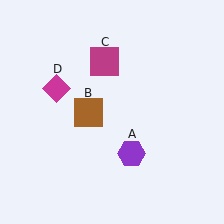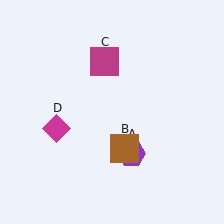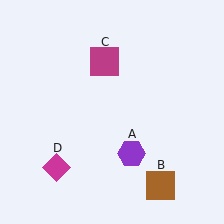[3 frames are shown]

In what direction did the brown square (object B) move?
The brown square (object B) moved down and to the right.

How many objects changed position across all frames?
2 objects changed position: brown square (object B), magenta diamond (object D).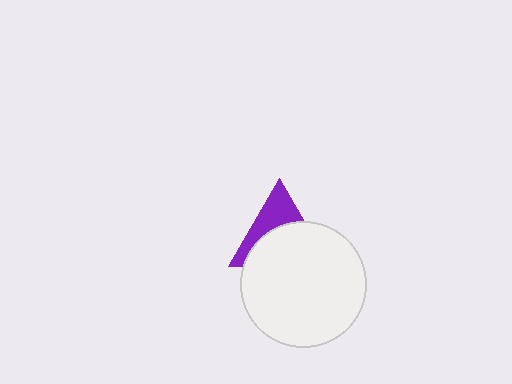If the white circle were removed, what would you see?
You would see the complete purple triangle.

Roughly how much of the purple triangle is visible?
A small part of it is visible (roughly 41%).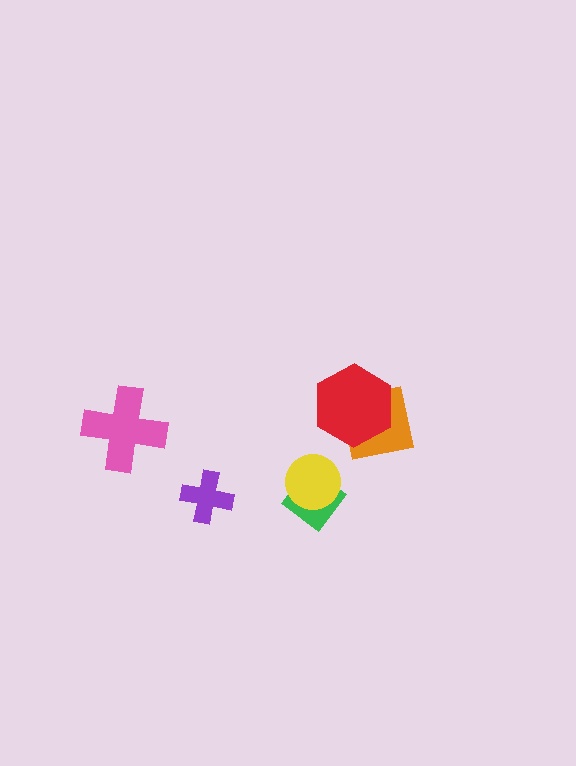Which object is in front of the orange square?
The red hexagon is in front of the orange square.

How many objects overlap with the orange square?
1 object overlaps with the orange square.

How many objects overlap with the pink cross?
0 objects overlap with the pink cross.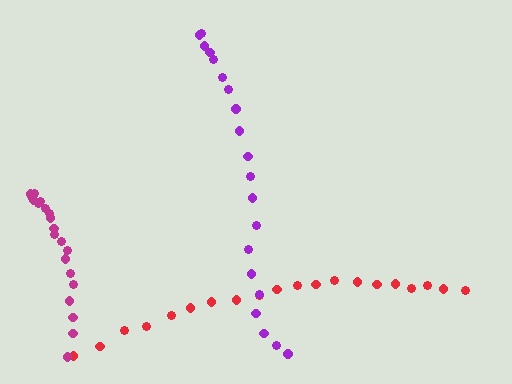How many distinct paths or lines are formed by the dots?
There are 3 distinct paths.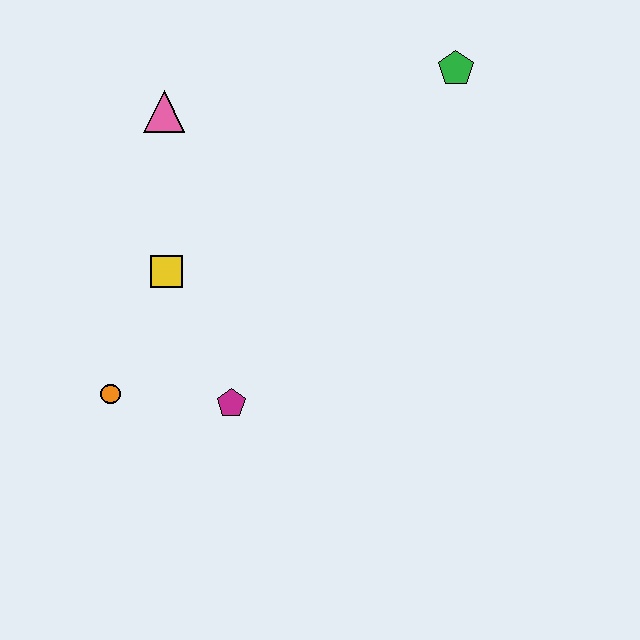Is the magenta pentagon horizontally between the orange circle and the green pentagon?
Yes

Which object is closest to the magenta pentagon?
The orange circle is closest to the magenta pentagon.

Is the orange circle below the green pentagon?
Yes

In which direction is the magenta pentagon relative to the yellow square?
The magenta pentagon is below the yellow square.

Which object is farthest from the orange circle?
The green pentagon is farthest from the orange circle.